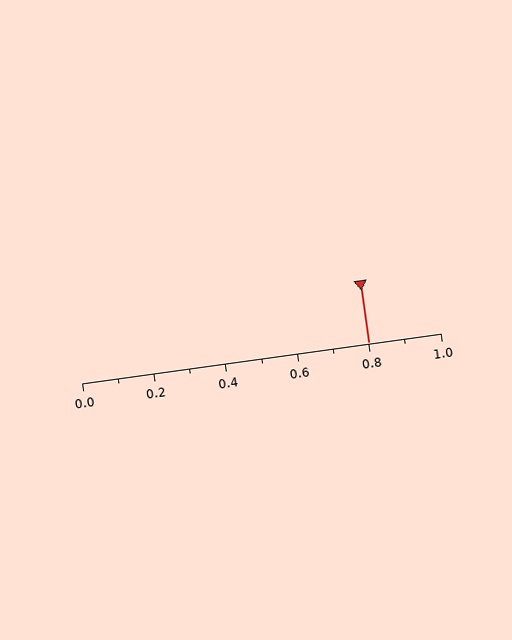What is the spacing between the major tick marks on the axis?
The major ticks are spaced 0.2 apart.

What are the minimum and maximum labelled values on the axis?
The axis runs from 0.0 to 1.0.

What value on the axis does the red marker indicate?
The marker indicates approximately 0.8.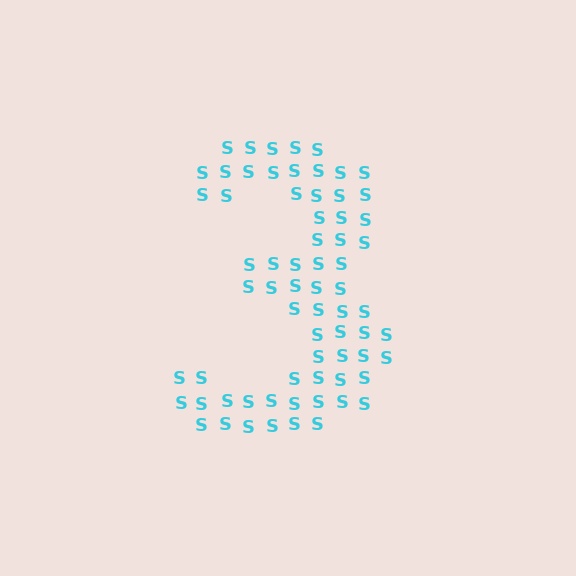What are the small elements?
The small elements are letter S's.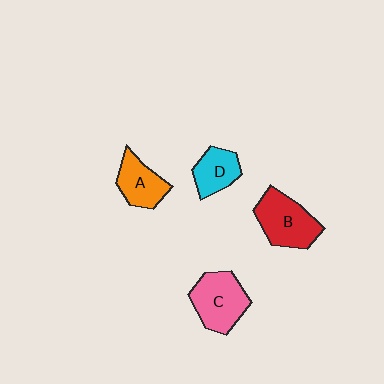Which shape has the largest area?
Shape B (red).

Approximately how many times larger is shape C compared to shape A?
Approximately 1.3 times.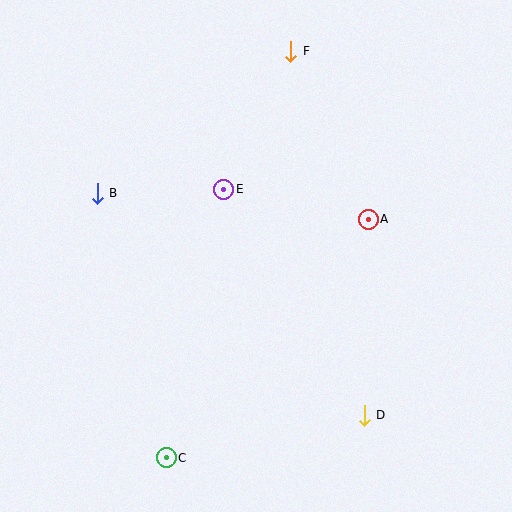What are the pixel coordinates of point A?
Point A is at (368, 219).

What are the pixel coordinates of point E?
Point E is at (224, 189).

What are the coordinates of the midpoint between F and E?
The midpoint between F and E is at (257, 120).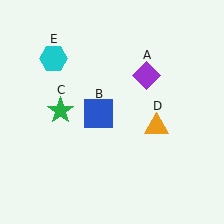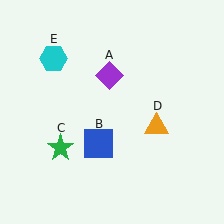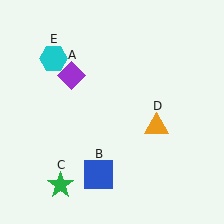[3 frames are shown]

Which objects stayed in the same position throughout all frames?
Orange triangle (object D) and cyan hexagon (object E) remained stationary.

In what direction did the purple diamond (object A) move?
The purple diamond (object A) moved left.